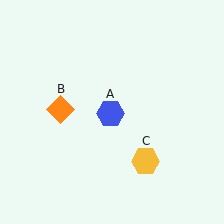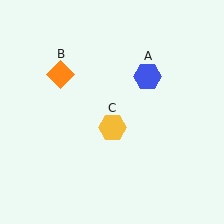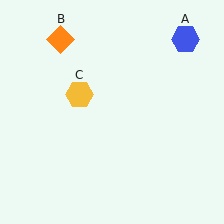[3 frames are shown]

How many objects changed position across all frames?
3 objects changed position: blue hexagon (object A), orange diamond (object B), yellow hexagon (object C).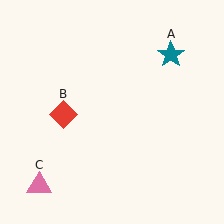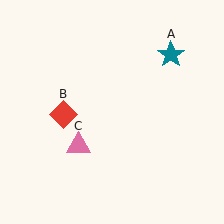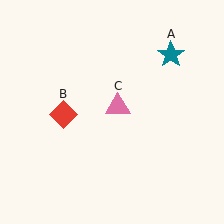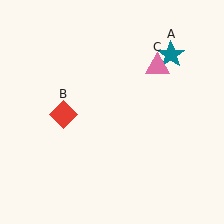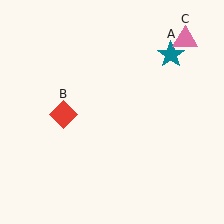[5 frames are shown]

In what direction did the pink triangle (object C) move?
The pink triangle (object C) moved up and to the right.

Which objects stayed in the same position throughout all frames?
Teal star (object A) and red diamond (object B) remained stationary.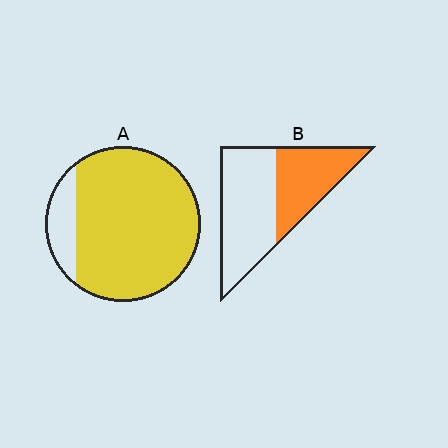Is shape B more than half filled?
No.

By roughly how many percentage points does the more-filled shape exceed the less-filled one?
By roughly 45 percentage points (A over B).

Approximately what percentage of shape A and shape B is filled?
A is approximately 85% and B is approximately 40%.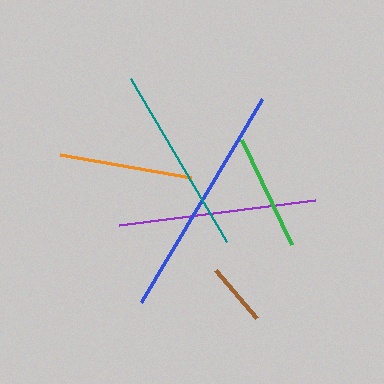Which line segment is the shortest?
The brown line is the shortest at approximately 62 pixels.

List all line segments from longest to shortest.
From longest to shortest: blue, purple, teal, orange, green, brown.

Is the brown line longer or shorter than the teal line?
The teal line is longer than the brown line.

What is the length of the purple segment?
The purple segment is approximately 198 pixels long.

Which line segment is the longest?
The blue line is the longest at approximately 236 pixels.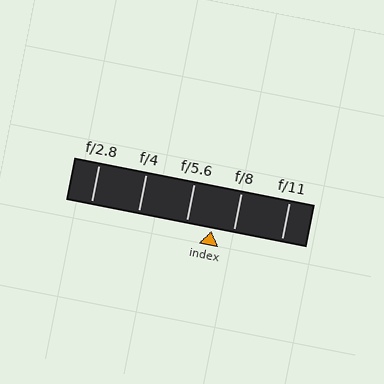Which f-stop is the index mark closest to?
The index mark is closest to f/8.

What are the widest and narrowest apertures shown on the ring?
The widest aperture shown is f/2.8 and the narrowest is f/11.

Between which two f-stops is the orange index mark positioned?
The index mark is between f/5.6 and f/8.